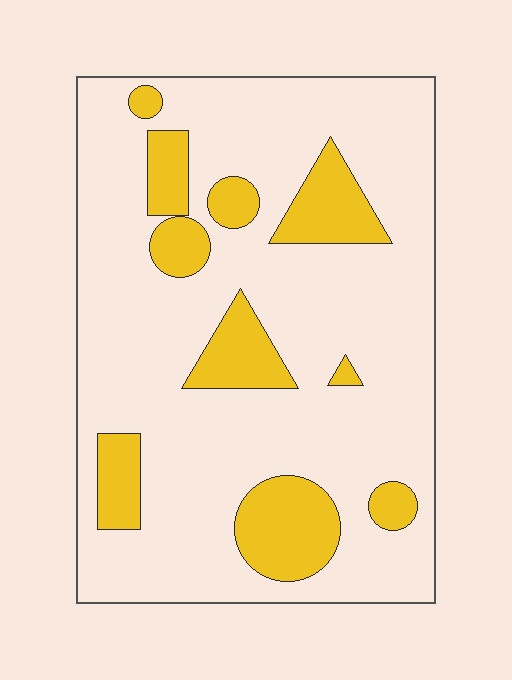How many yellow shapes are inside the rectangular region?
10.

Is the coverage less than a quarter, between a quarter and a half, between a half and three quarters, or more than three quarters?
Less than a quarter.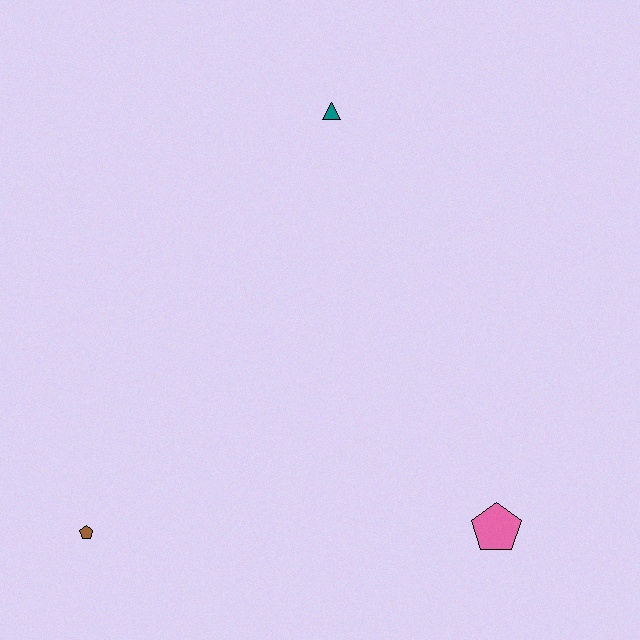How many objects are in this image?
There are 3 objects.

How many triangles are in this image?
There is 1 triangle.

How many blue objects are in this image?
There are no blue objects.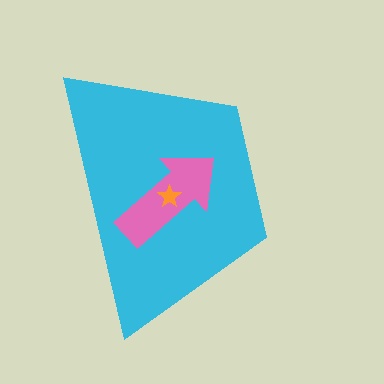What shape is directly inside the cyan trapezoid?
The pink arrow.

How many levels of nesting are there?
3.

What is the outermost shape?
The cyan trapezoid.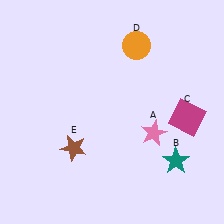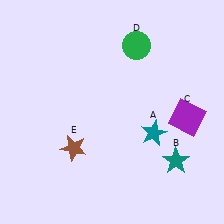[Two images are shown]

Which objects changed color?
A changed from pink to teal. C changed from magenta to purple. D changed from orange to green.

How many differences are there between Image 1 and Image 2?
There are 3 differences between the two images.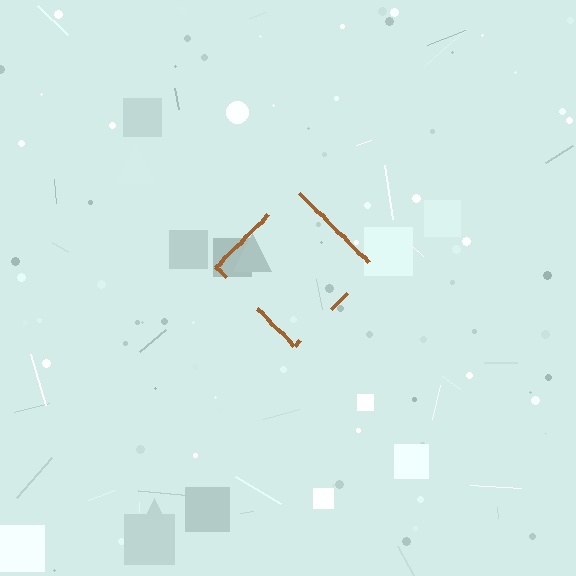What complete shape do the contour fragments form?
The contour fragments form a diamond.